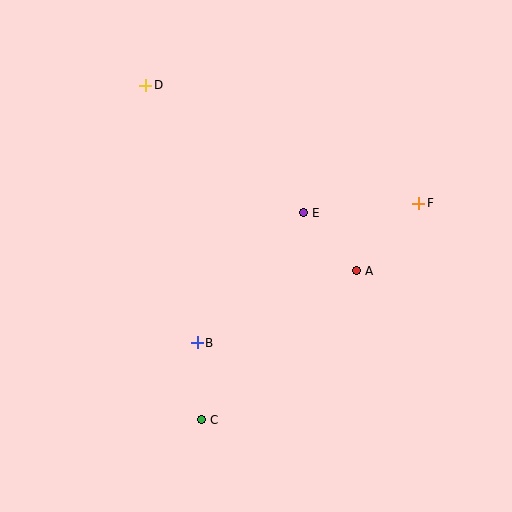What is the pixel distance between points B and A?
The distance between B and A is 175 pixels.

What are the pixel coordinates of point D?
Point D is at (146, 85).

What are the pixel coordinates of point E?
Point E is at (304, 213).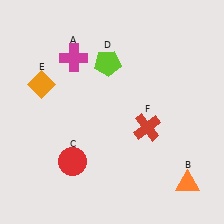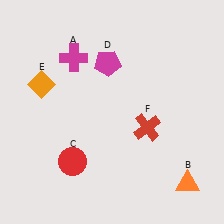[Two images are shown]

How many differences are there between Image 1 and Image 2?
There is 1 difference between the two images.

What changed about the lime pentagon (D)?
In Image 1, D is lime. In Image 2, it changed to magenta.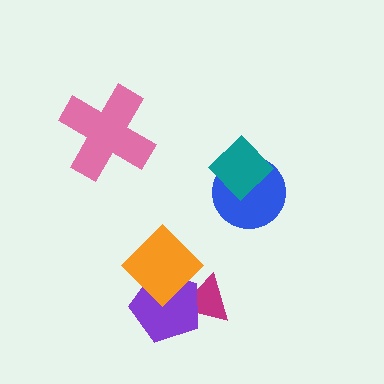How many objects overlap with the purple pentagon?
2 objects overlap with the purple pentagon.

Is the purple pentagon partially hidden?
Yes, it is partially covered by another shape.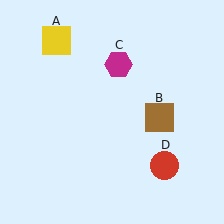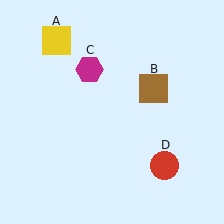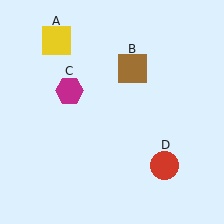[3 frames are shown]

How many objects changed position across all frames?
2 objects changed position: brown square (object B), magenta hexagon (object C).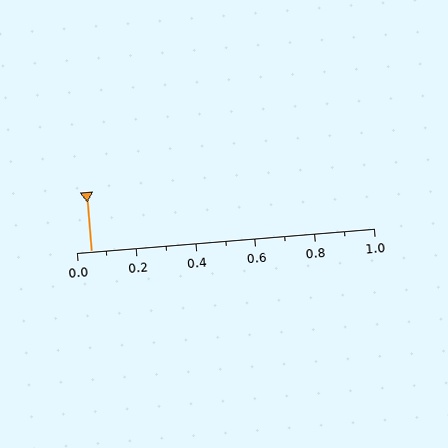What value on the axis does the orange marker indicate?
The marker indicates approximately 0.05.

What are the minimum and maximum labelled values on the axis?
The axis runs from 0.0 to 1.0.